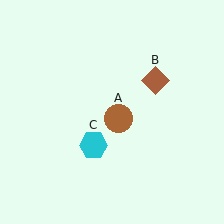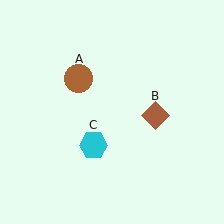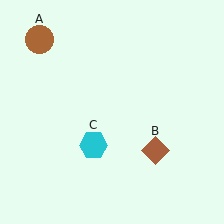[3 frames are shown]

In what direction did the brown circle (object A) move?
The brown circle (object A) moved up and to the left.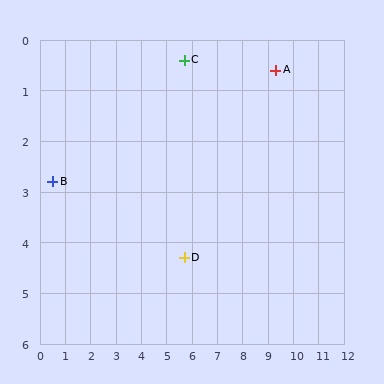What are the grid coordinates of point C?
Point C is at approximately (5.7, 0.4).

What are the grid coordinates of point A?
Point A is at approximately (9.3, 0.6).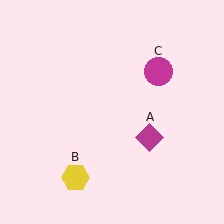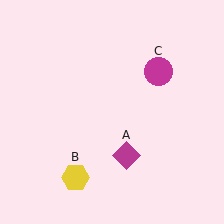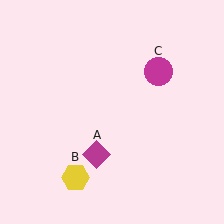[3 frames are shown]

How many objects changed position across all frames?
1 object changed position: magenta diamond (object A).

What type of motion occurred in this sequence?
The magenta diamond (object A) rotated clockwise around the center of the scene.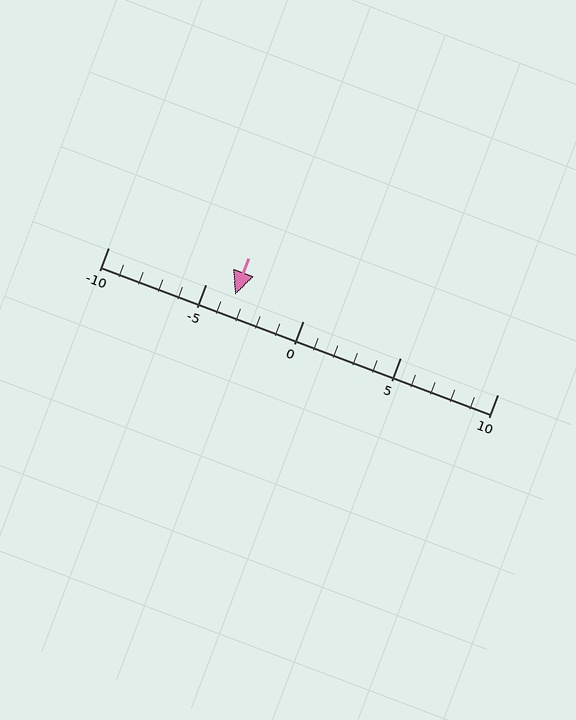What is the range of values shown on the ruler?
The ruler shows values from -10 to 10.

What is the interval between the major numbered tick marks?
The major tick marks are spaced 5 units apart.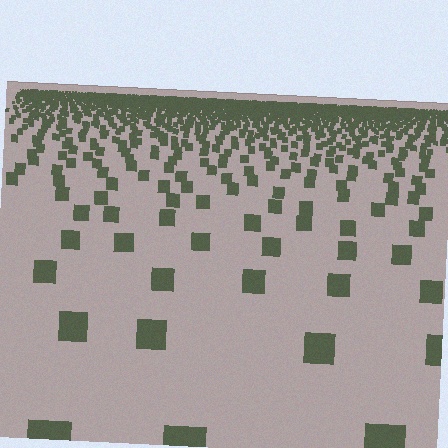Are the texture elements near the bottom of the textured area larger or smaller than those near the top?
Larger. Near the bottom, elements are closer to the viewer and appear at a bigger on-screen size.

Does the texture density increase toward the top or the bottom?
Density increases toward the top.